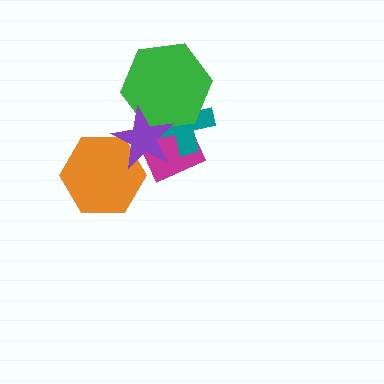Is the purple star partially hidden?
No, no other shape covers it.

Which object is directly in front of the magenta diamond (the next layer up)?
The teal cross is directly in front of the magenta diamond.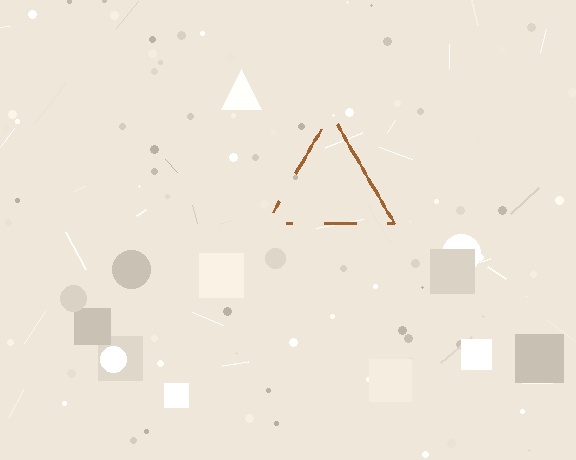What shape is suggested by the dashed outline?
The dashed outline suggests a triangle.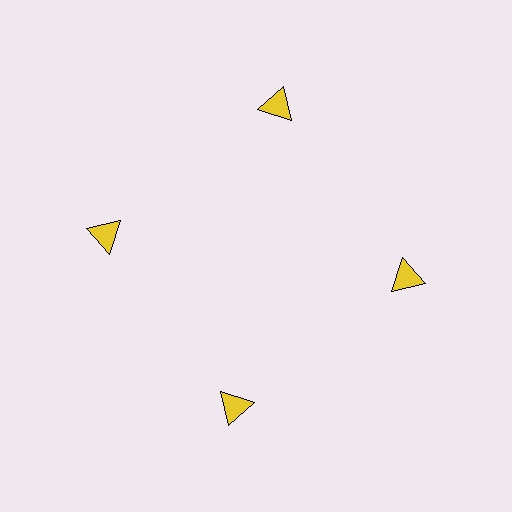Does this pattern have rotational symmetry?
Yes, this pattern has 4-fold rotational symmetry. It looks the same after rotating 90 degrees around the center.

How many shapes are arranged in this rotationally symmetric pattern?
There are 4 shapes, arranged in 4 groups of 1.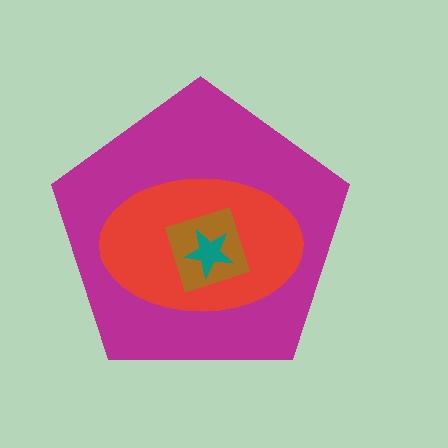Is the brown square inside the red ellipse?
Yes.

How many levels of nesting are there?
4.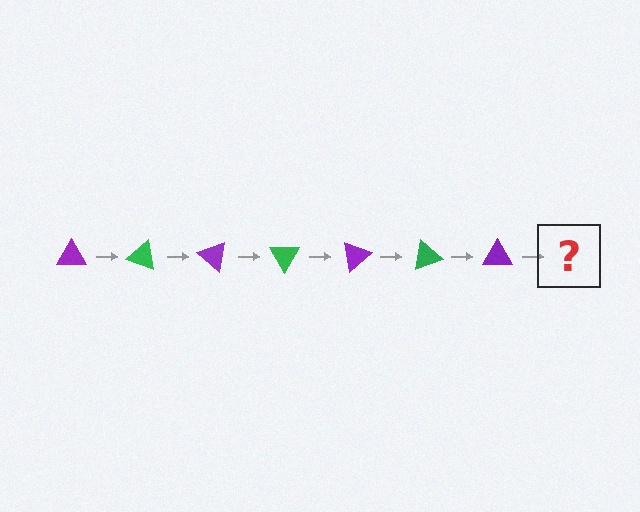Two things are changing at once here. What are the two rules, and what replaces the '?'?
The two rules are that it rotates 20 degrees each step and the color cycles through purple and green. The '?' should be a green triangle, rotated 140 degrees from the start.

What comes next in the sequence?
The next element should be a green triangle, rotated 140 degrees from the start.